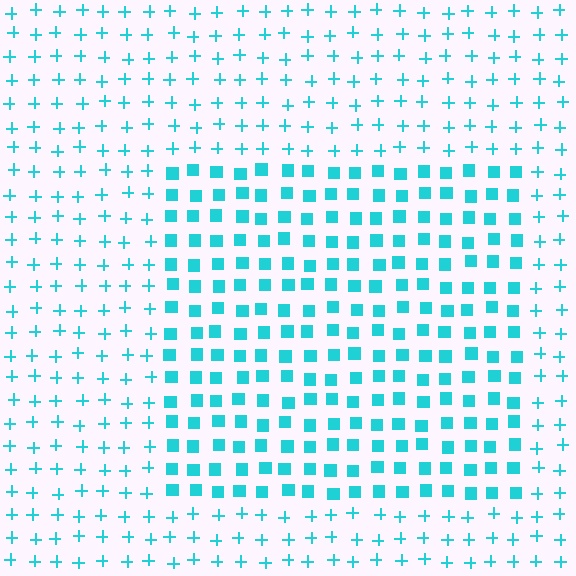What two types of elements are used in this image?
The image uses squares inside the rectangle region and plus signs outside it.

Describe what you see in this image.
The image is filled with small cyan elements arranged in a uniform grid. A rectangle-shaped region contains squares, while the surrounding area contains plus signs. The boundary is defined purely by the change in element shape.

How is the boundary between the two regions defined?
The boundary is defined by a change in element shape: squares inside vs. plus signs outside. All elements share the same color and spacing.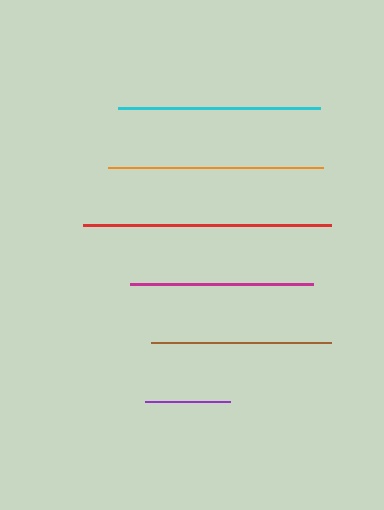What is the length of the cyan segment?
The cyan segment is approximately 202 pixels long.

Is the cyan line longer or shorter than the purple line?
The cyan line is longer than the purple line.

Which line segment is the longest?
The red line is the longest at approximately 248 pixels.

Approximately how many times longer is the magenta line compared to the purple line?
The magenta line is approximately 2.2 times the length of the purple line.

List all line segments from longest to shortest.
From longest to shortest: red, orange, cyan, magenta, brown, purple.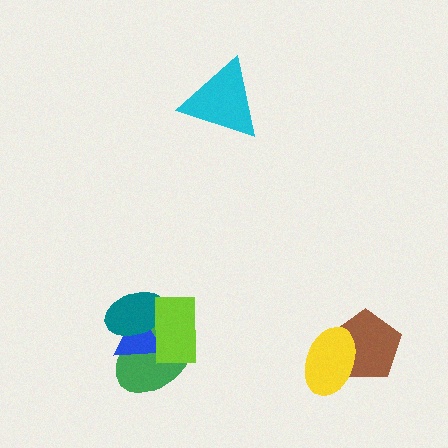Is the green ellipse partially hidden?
Yes, it is partially covered by another shape.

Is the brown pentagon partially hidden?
Yes, it is partially covered by another shape.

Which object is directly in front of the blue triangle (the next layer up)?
The teal ellipse is directly in front of the blue triangle.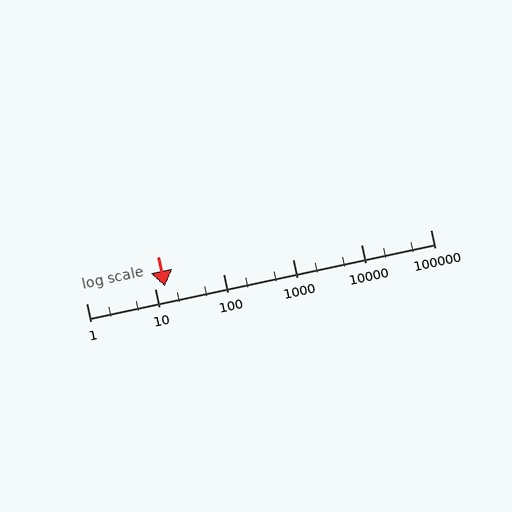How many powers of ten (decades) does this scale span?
The scale spans 5 decades, from 1 to 100000.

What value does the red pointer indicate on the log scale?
The pointer indicates approximately 14.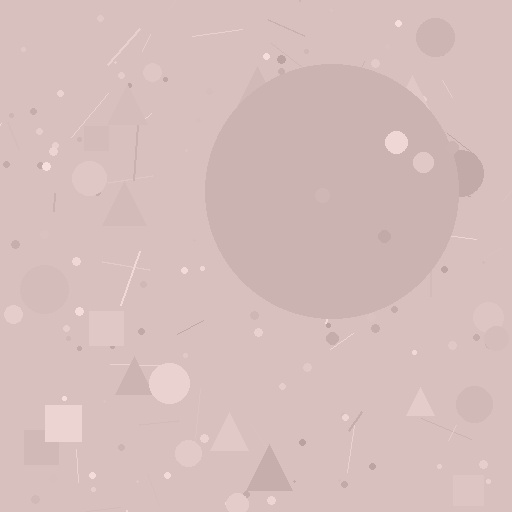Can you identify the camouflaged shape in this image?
The camouflaged shape is a circle.